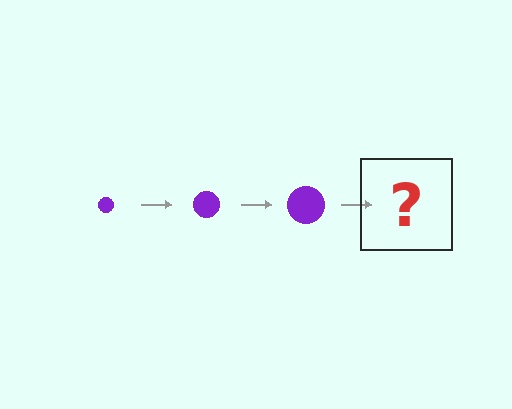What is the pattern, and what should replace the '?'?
The pattern is that the circle gets progressively larger each step. The '?' should be a purple circle, larger than the previous one.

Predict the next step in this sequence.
The next step is a purple circle, larger than the previous one.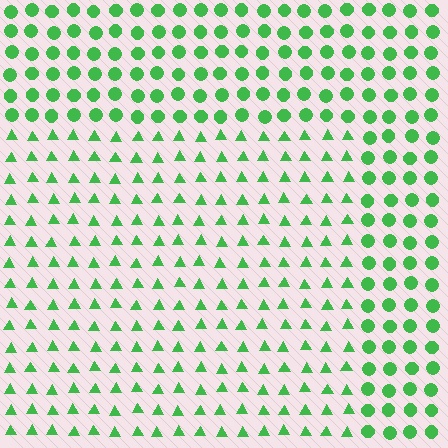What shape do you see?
I see a rectangle.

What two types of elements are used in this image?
The image uses triangles inside the rectangle region and circles outside it.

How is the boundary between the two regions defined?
The boundary is defined by a change in element shape: triangles inside vs. circles outside. All elements share the same color and spacing.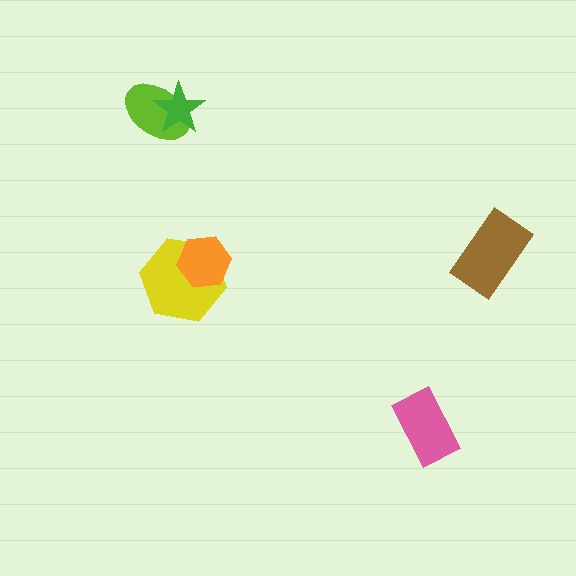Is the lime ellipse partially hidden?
Yes, it is partially covered by another shape.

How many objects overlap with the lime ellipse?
1 object overlaps with the lime ellipse.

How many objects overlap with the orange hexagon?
1 object overlaps with the orange hexagon.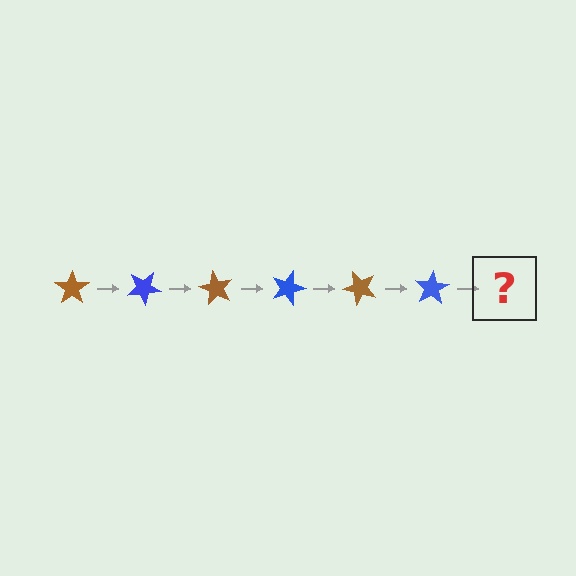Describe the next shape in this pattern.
It should be a brown star, rotated 180 degrees from the start.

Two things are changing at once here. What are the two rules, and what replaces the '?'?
The two rules are that it rotates 30 degrees each step and the color cycles through brown and blue. The '?' should be a brown star, rotated 180 degrees from the start.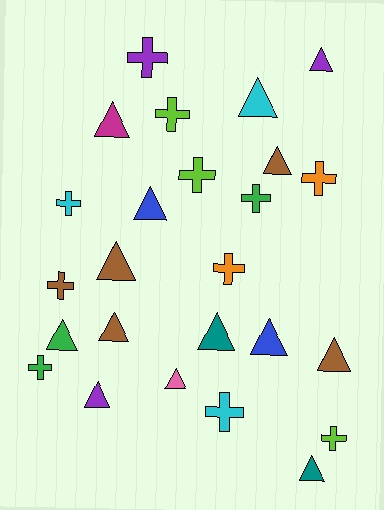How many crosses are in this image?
There are 11 crosses.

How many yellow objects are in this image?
There are no yellow objects.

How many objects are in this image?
There are 25 objects.